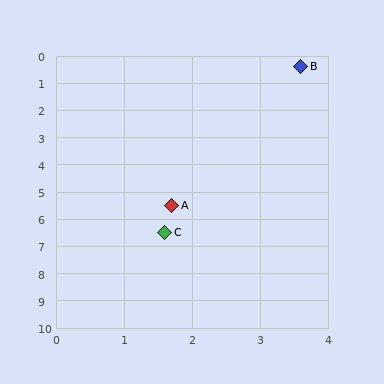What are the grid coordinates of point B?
Point B is at approximately (3.6, 0.4).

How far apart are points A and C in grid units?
Points A and C are about 1.0 grid units apart.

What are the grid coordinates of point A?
Point A is at approximately (1.7, 5.5).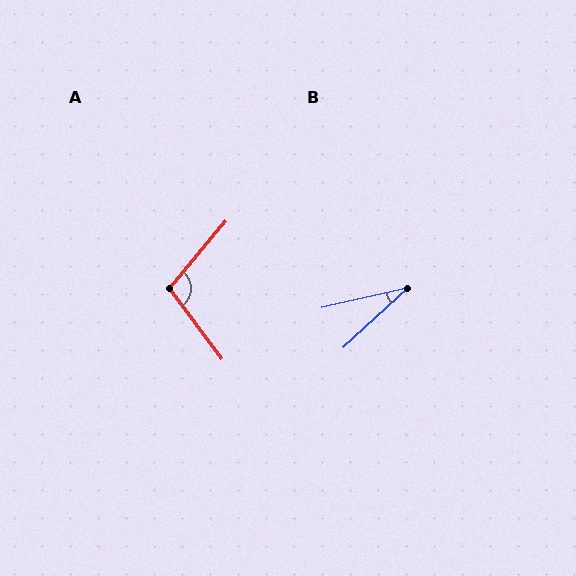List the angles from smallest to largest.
B (30°), A (103°).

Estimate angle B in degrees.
Approximately 30 degrees.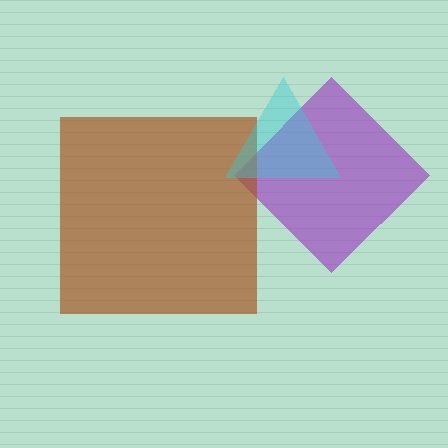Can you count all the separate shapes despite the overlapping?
Yes, there are 3 separate shapes.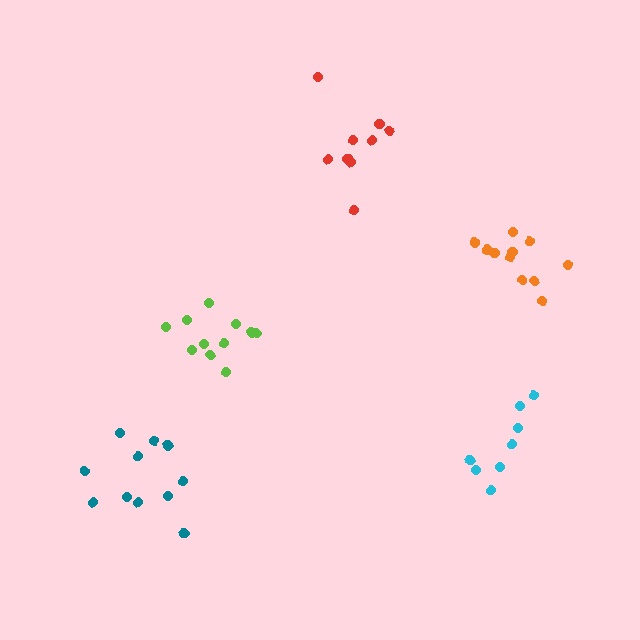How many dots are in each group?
Group 1: 9 dots, Group 2: 8 dots, Group 3: 11 dots, Group 4: 12 dots, Group 5: 11 dots (51 total).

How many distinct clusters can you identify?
There are 5 distinct clusters.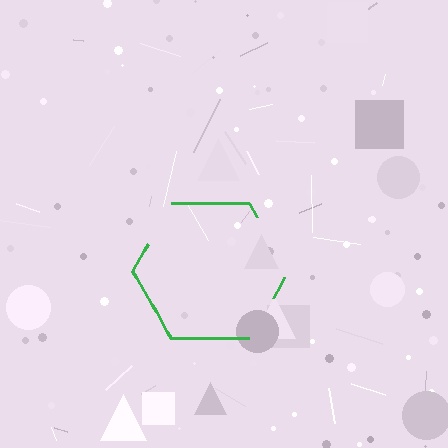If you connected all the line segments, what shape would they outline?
They would outline a hexagon.